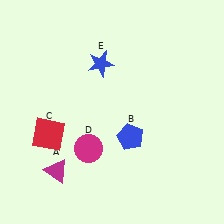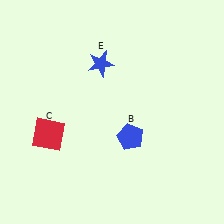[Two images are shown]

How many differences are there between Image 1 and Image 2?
There are 2 differences between the two images.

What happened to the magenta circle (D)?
The magenta circle (D) was removed in Image 2. It was in the bottom-left area of Image 1.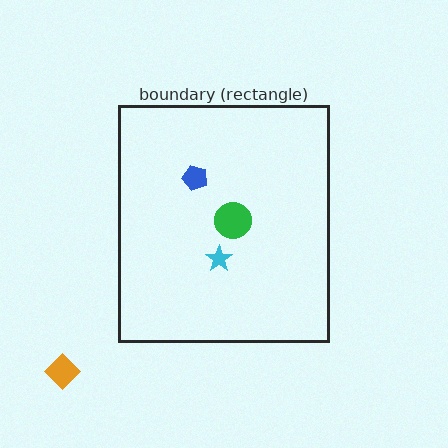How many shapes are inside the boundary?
3 inside, 1 outside.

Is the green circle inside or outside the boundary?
Inside.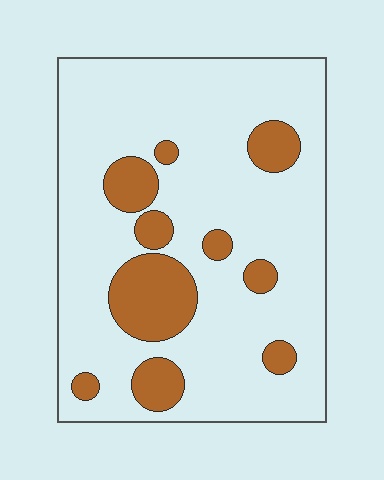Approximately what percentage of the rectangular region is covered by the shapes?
Approximately 20%.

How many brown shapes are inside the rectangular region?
10.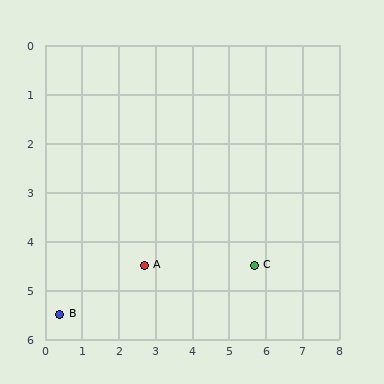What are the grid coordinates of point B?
Point B is at approximately (0.4, 5.5).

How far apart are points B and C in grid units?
Points B and C are about 5.4 grid units apart.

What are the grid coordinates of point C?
Point C is at approximately (5.7, 4.5).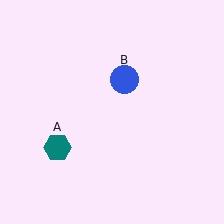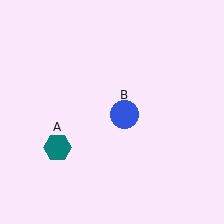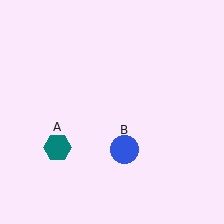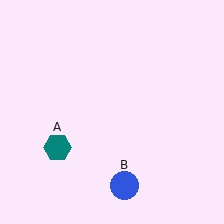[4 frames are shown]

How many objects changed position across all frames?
1 object changed position: blue circle (object B).